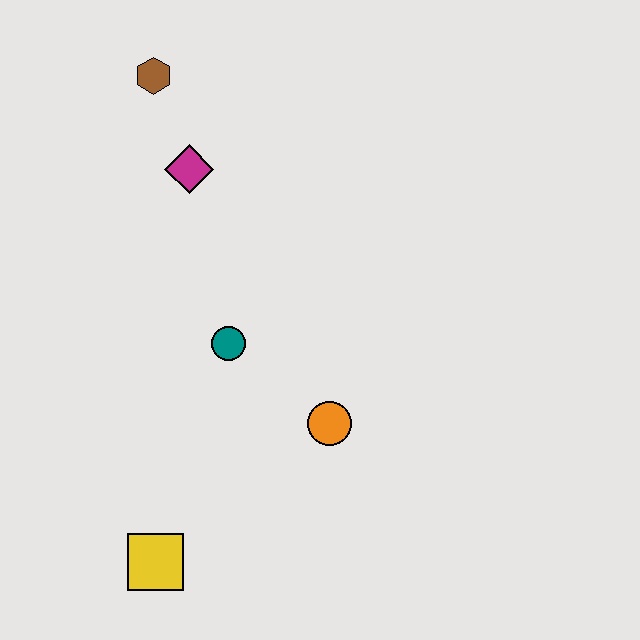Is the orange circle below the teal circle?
Yes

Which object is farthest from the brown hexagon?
The yellow square is farthest from the brown hexagon.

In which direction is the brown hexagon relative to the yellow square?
The brown hexagon is above the yellow square.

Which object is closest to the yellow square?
The orange circle is closest to the yellow square.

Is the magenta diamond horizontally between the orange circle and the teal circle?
No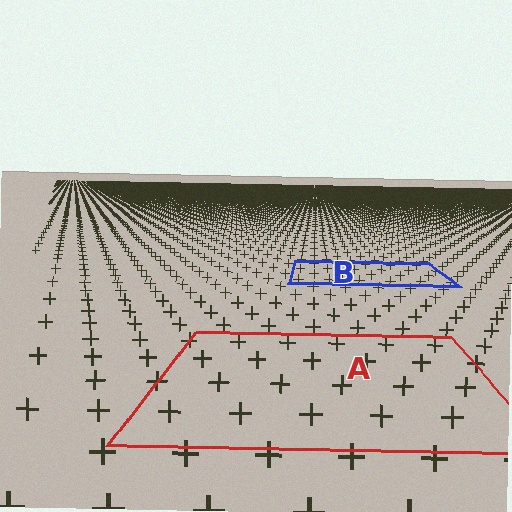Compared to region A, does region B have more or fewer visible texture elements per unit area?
Region B has more texture elements per unit area — they are packed more densely because it is farther away.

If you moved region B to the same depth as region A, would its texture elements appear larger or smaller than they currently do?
They would appear larger. At a closer depth, the same texture elements are projected at a bigger on-screen size.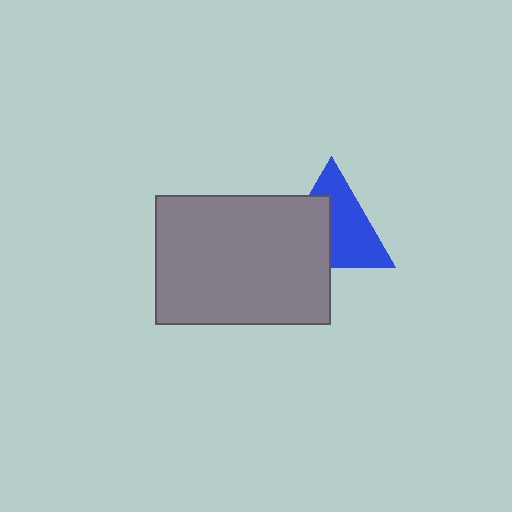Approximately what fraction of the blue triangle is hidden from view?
Roughly 44% of the blue triangle is hidden behind the gray rectangle.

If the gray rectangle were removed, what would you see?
You would see the complete blue triangle.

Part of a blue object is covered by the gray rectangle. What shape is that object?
It is a triangle.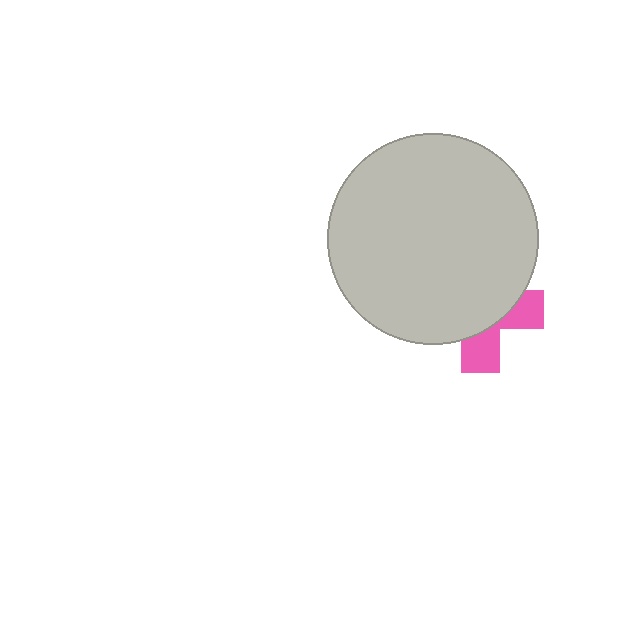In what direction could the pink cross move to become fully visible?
The pink cross could move down. That would shift it out from behind the light gray circle entirely.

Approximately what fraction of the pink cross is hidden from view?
Roughly 66% of the pink cross is hidden behind the light gray circle.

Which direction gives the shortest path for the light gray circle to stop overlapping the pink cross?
Moving up gives the shortest separation.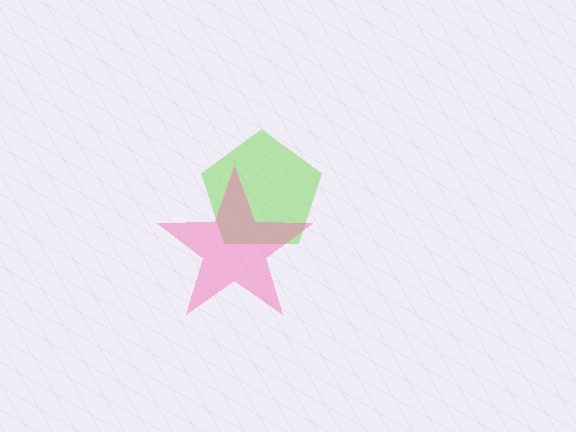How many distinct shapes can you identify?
There are 2 distinct shapes: a lime pentagon, a pink star.